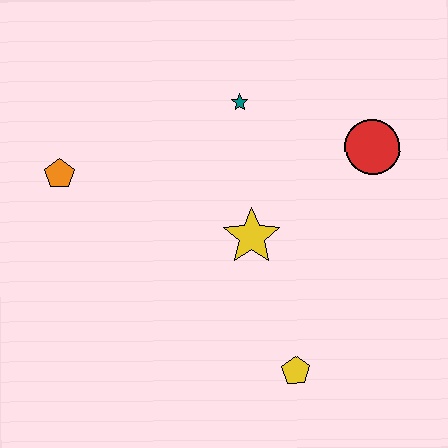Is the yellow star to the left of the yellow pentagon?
Yes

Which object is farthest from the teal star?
The yellow pentagon is farthest from the teal star.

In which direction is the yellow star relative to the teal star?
The yellow star is below the teal star.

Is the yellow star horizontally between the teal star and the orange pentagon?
No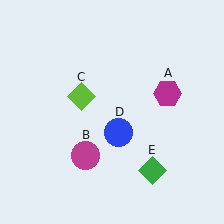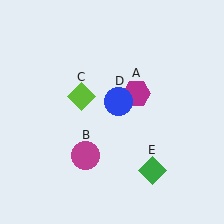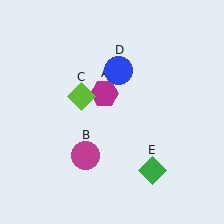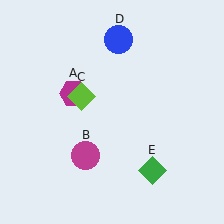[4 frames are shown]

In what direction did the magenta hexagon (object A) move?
The magenta hexagon (object A) moved left.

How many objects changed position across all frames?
2 objects changed position: magenta hexagon (object A), blue circle (object D).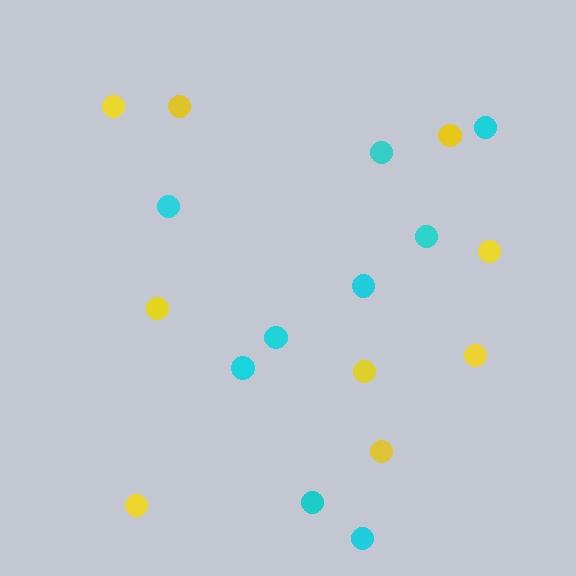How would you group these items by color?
There are 2 groups: one group of cyan circles (9) and one group of yellow circles (9).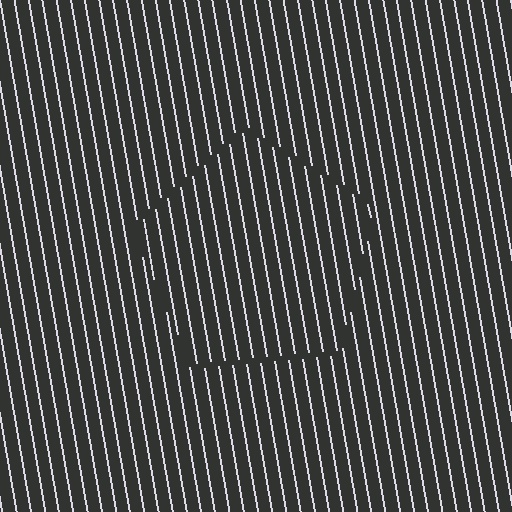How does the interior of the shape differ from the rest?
The interior of the shape contains the same grating, shifted by half a period — the contour is defined by the phase discontinuity where line-ends from the inner and outer gratings abut.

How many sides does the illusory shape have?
5 sides — the line-ends trace a pentagon.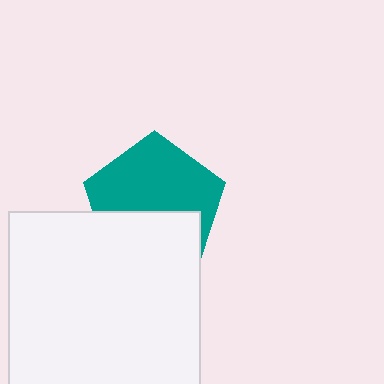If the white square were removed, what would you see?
You would see the complete teal pentagon.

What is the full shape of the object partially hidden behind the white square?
The partially hidden object is a teal pentagon.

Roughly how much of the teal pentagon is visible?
About half of it is visible (roughly 60%).